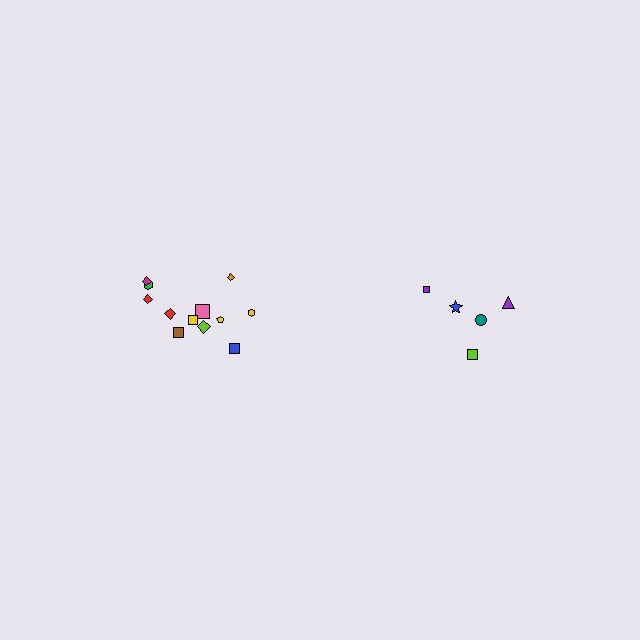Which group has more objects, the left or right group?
The left group.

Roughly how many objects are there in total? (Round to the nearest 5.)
Roughly 15 objects in total.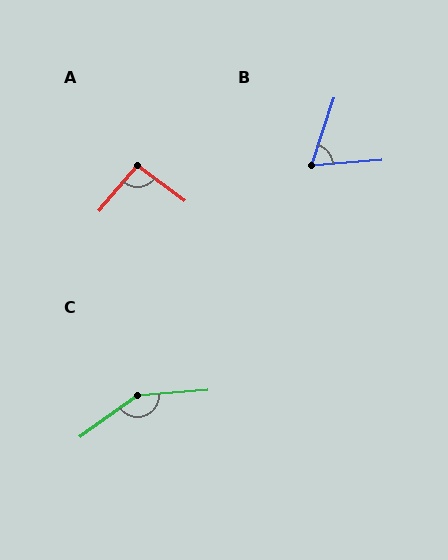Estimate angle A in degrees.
Approximately 94 degrees.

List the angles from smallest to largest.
B (68°), A (94°), C (149°).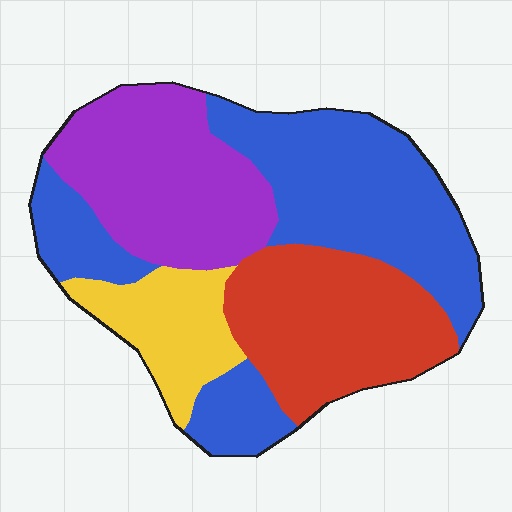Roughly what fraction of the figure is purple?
Purple covers about 25% of the figure.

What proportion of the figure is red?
Red takes up between a sixth and a third of the figure.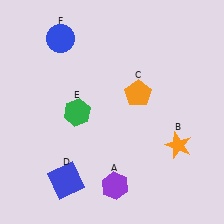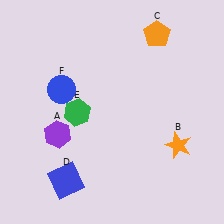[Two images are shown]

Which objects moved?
The objects that moved are: the purple hexagon (A), the orange pentagon (C), the blue circle (F).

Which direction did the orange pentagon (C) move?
The orange pentagon (C) moved up.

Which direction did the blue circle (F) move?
The blue circle (F) moved down.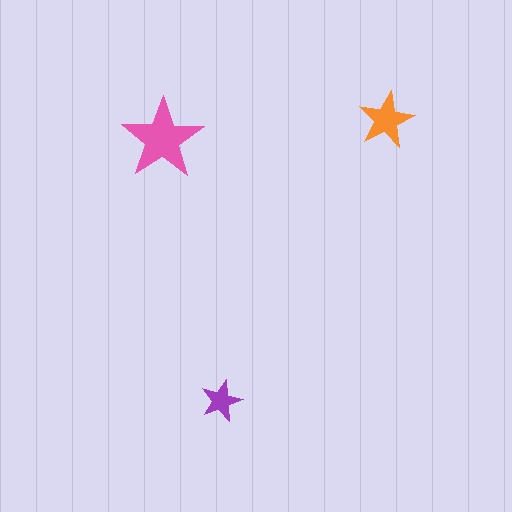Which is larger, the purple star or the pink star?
The pink one.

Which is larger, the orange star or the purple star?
The orange one.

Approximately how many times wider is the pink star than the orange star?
About 1.5 times wider.